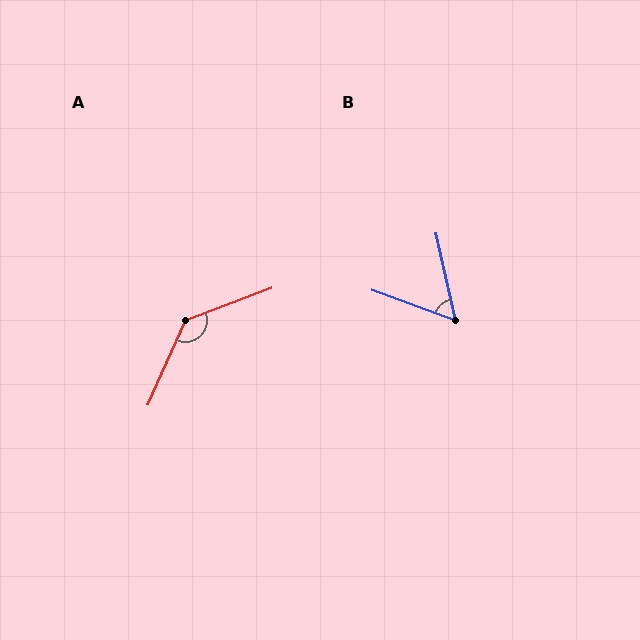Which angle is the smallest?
B, at approximately 57 degrees.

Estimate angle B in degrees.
Approximately 57 degrees.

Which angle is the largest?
A, at approximately 135 degrees.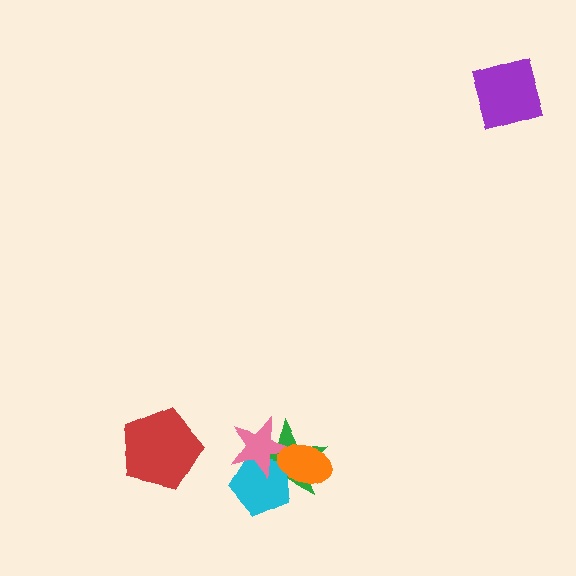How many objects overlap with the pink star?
3 objects overlap with the pink star.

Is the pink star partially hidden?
Yes, it is partially covered by another shape.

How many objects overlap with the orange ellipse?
3 objects overlap with the orange ellipse.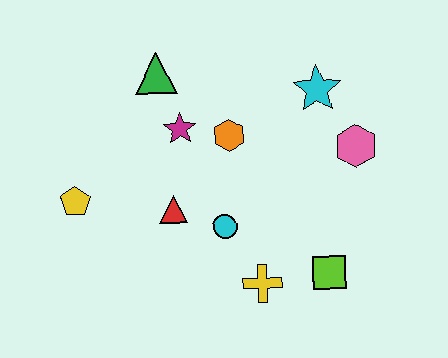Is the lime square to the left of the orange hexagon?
No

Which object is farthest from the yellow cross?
The green triangle is farthest from the yellow cross.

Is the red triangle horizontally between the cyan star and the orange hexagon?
No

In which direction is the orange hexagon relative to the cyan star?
The orange hexagon is to the left of the cyan star.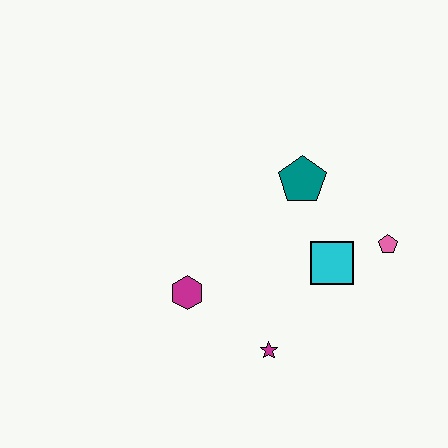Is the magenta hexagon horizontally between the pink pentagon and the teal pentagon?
No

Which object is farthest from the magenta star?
The teal pentagon is farthest from the magenta star.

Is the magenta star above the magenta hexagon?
No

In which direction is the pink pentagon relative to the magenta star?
The pink pentagon is to the right of the magenta star.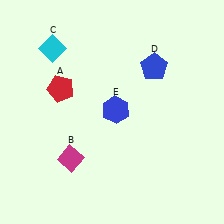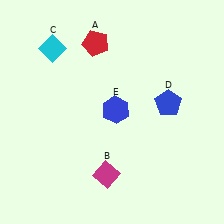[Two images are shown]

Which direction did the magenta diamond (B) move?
The magenta diamond (B) moved right.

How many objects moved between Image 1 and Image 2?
3 objects moved between the two images.